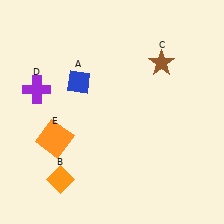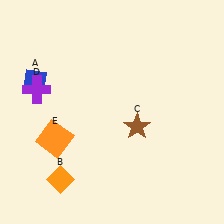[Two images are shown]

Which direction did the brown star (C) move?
The brown star (C) moved down.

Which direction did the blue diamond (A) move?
The blue diamond (A) moved left.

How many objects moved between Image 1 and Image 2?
2 objects moved between the two images.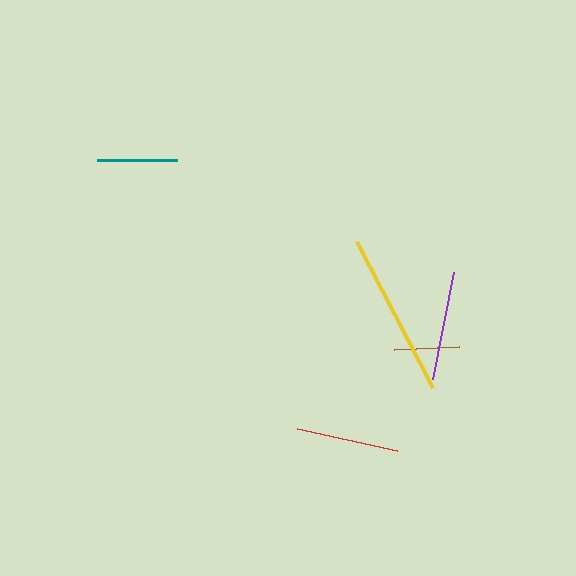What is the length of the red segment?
The red segment is approximately 102 pixels long.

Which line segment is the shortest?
The brown line is the shortest at approximately 66 pixels.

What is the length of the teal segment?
The teal segment is approximately 80 pixels long.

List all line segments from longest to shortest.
From longest to shortest: yellow, purple, red, teal, brown.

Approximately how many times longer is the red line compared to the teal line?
The red line is approximately 1.3 times the length of the teal line.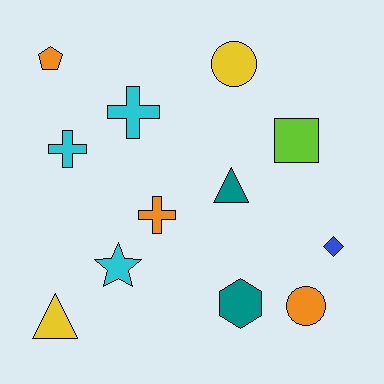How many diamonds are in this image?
There is 1 diamond.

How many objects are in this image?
There are 12 objects.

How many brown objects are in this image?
There are no brown objects.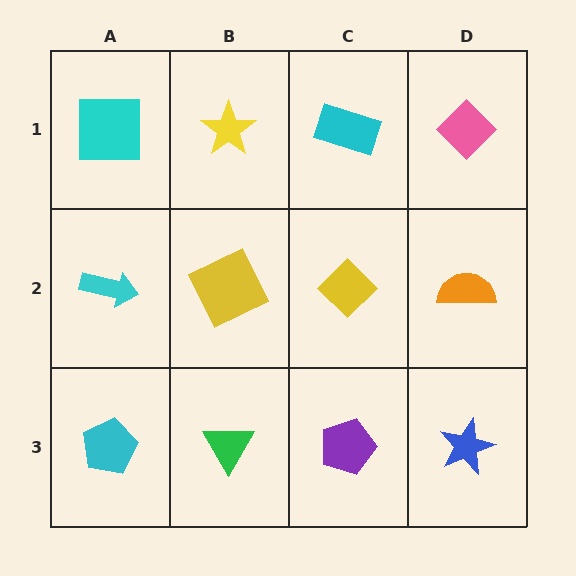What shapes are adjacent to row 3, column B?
A yellow square (row 2, column B), a cyan pentagon (row 3, column A), a purple pentagon (row 3, column C).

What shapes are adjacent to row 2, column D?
A pink diamond (row 1, column D), a blue star (row 3, column D), a yellow diamond (row 2, column C).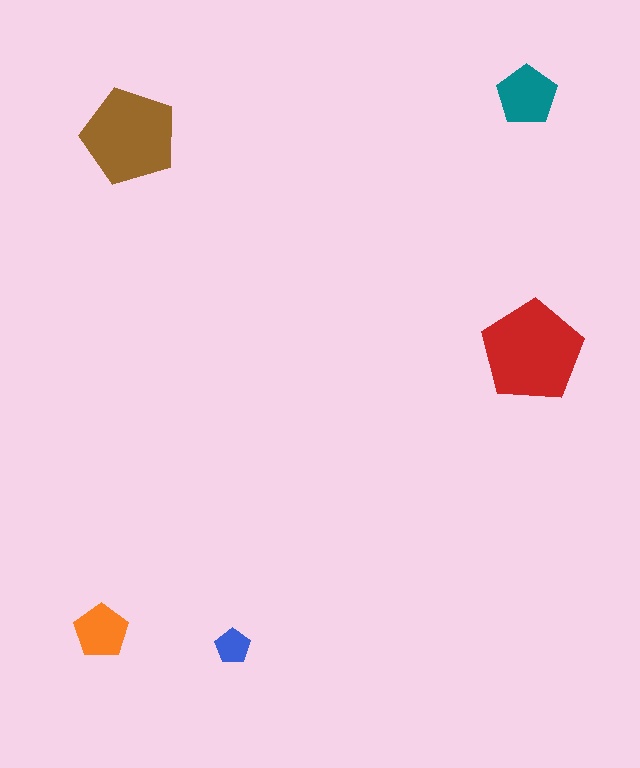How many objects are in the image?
There are 5 objects in the image.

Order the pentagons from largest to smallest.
the red one, the brown one, the teal one, the orange one, the blue one.